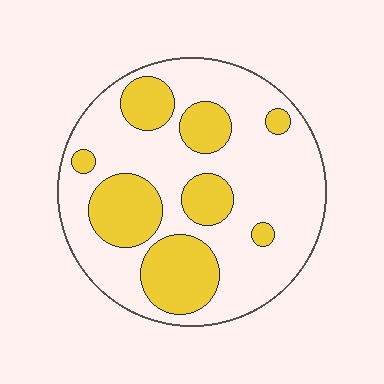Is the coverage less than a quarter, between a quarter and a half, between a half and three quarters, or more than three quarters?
Between a quarter and a half.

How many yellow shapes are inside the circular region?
8.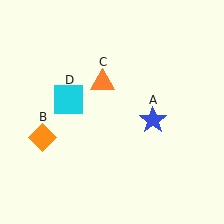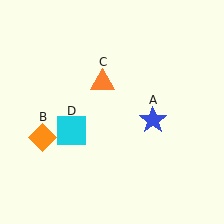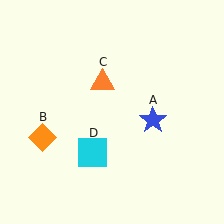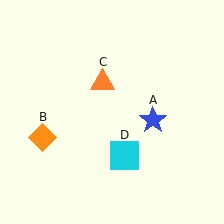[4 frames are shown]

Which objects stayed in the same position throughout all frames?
Blue star (object A) and orange diamond (object B) and orange triangle (object C) remained stationary.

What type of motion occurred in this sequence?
The cyan square (object D) rotated counterclockwise around the center of the scene.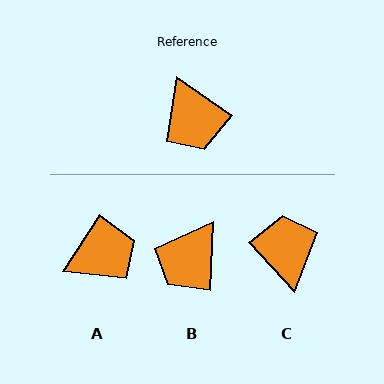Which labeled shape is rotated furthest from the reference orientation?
C, about 168 degrees away.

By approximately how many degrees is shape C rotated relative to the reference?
Approximately 168 degrees counter-clockwise.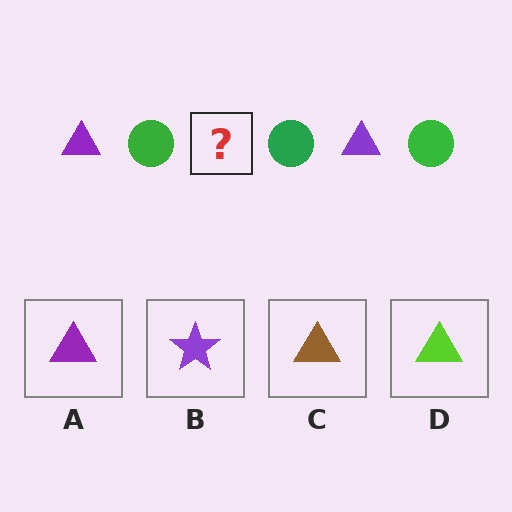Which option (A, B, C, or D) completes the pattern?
A.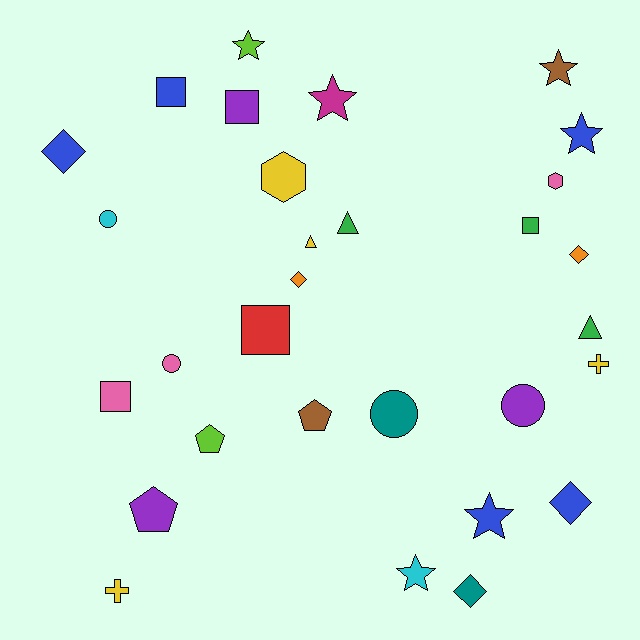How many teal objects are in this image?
There are 2 teal objects.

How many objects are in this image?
There are 30 objects.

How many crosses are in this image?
There are 2 crosses.